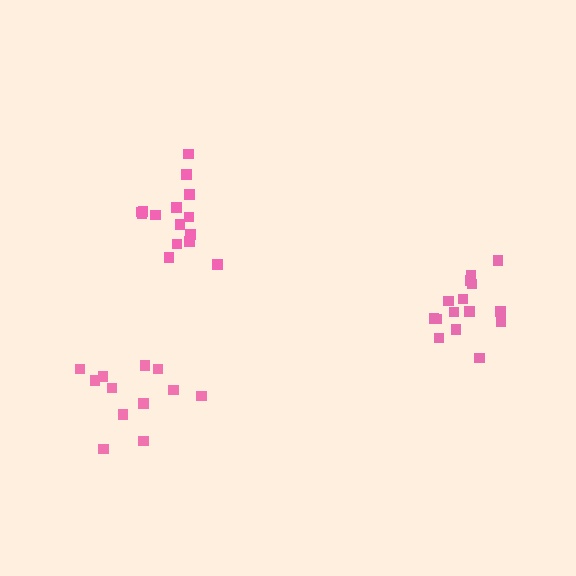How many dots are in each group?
Group 1: 15 dots, Group 2: 12 dots, Group 3: 15 dots (42 total).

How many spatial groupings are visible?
There are 3 spatial groupings.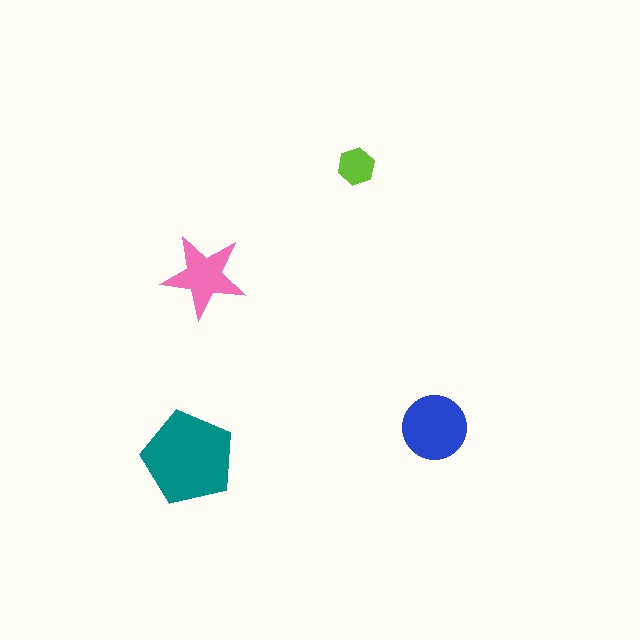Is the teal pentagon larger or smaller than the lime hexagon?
Larger.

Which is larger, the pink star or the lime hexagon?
The pink star.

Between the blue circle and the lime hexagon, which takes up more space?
The blue circle.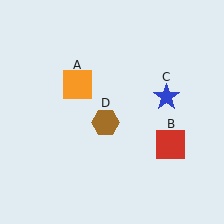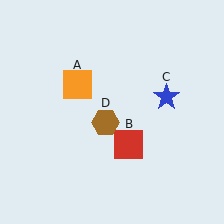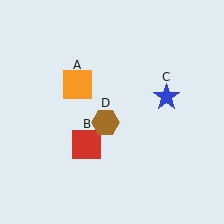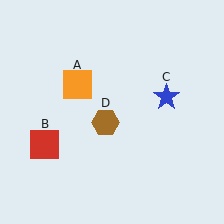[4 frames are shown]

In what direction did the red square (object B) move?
The red square (object B) moved left.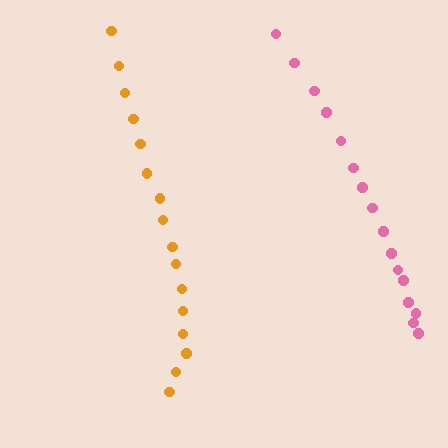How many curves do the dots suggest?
There are 2 distinct paths.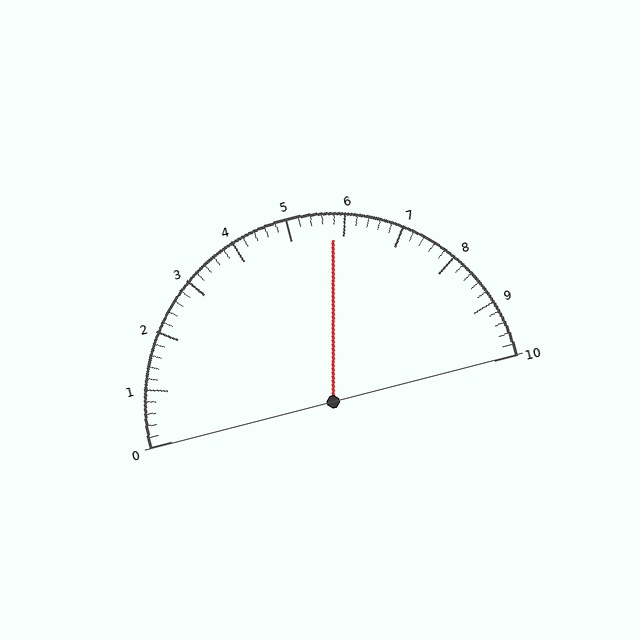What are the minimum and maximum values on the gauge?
The gauge ranges from 0 to 10.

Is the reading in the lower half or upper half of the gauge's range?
The reading is in the upper half of the range (0 to 10).